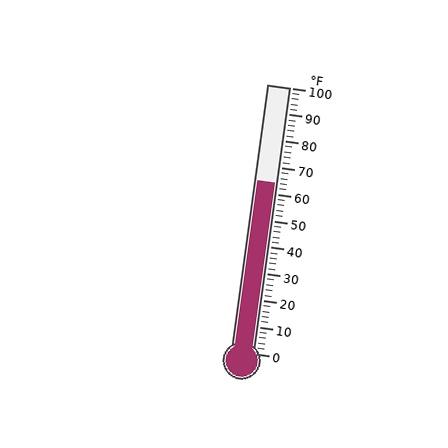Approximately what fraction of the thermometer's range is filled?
The thermometer is filled to approximately 65% of its range.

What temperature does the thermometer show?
The thermometer shows approximately 64°F.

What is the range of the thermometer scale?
The thermometer scale ranges from 0°F to 100°F.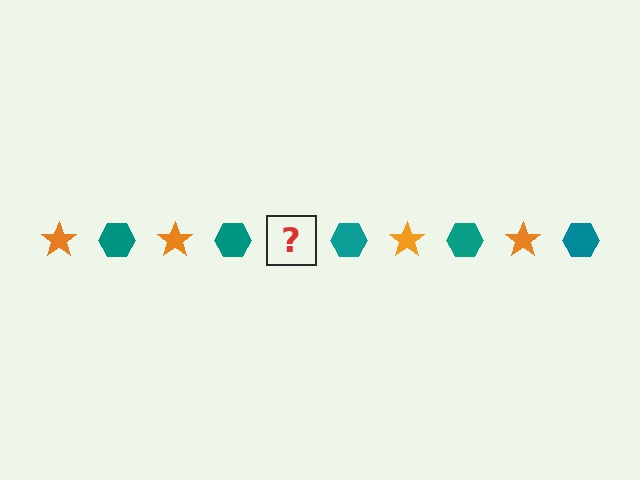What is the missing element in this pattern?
The missing element is an orange star.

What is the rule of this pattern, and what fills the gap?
The rule is that the pattern alternates between orange star and teal hexagon. The gap should be filled with an orange star.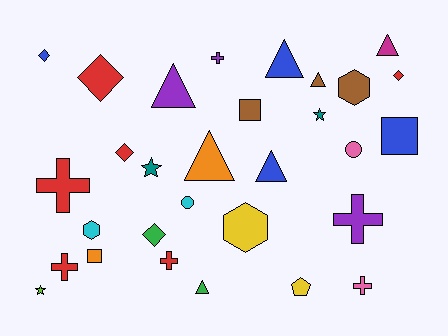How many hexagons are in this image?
There are 3 hexagons.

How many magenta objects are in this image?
There is 1 magenta object.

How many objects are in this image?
There are 30 objects.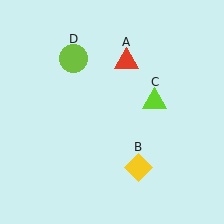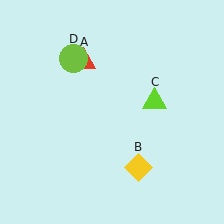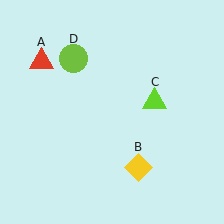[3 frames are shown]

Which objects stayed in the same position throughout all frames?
Yellow diamond (object B) and lime triangle (object C) and lime circle (object D) remained stationary.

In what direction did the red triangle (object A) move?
The red triangle (object A) moved left.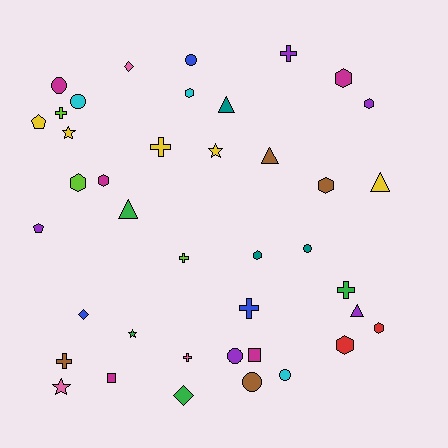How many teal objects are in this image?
There are 3 teal objects.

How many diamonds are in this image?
There are 3 diamonds.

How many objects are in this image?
There are 40 objects.